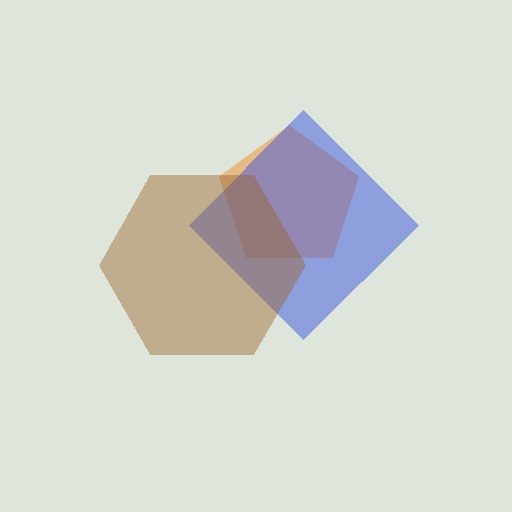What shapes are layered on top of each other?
The layered shapes are: an orange pentagon, a blue diamond, a brown hexagon.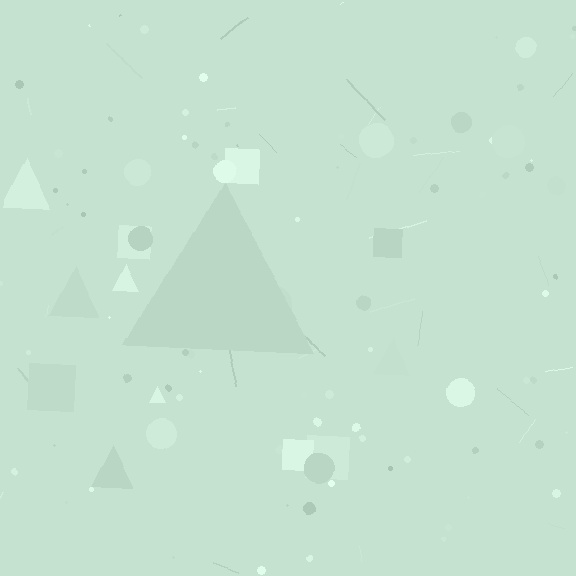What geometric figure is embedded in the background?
A triangle is embedded in the background.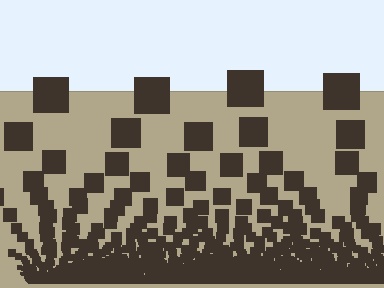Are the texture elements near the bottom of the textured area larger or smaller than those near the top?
Smaller. The gradient is inverted — elements near the bottom are smaller and denser.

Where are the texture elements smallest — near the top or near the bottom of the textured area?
Near the bottom.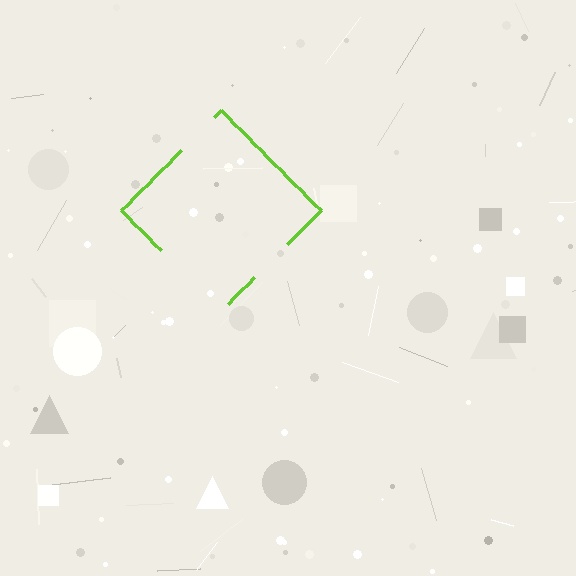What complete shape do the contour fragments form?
The contour fragments form a diamond.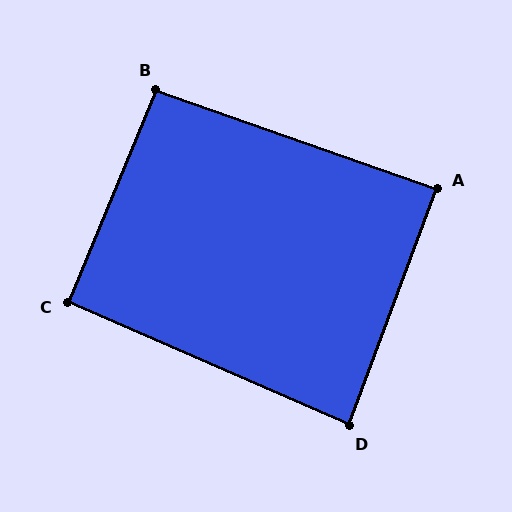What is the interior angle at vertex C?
Approximately 91 degrees (approximately right).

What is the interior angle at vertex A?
Approximately 89 degrees (approximately right).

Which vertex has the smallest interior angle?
D, at approximately 87 degrees.